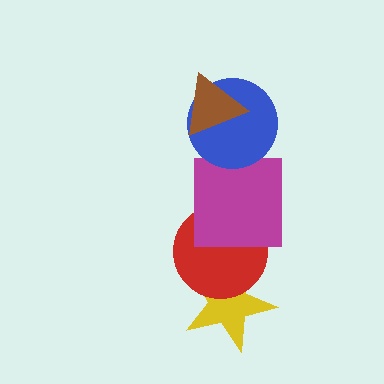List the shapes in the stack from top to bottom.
From top to bottom: the brown triangle, the blue circle, the magenta square, the red circle, the yellow star.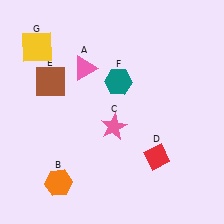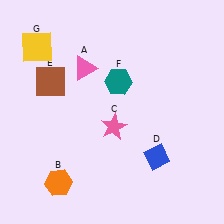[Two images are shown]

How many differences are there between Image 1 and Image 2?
There is 1 difference between the two images.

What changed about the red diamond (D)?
In Image 1, D is red. In Image 2, it changed to blue.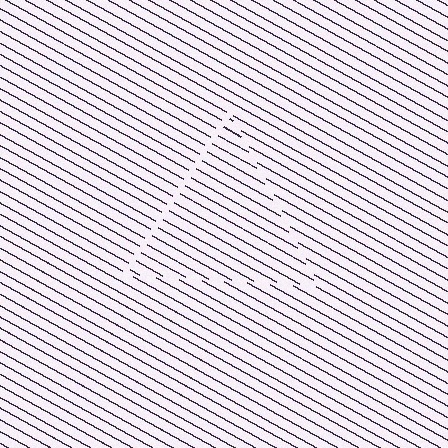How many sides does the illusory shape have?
3 sides — the line-ends trace a triangle.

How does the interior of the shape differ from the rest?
The interior of the shape contains the same grating, shifted by half a period — the contour is defined by the phase discontinuity where line-ends from the inner and outer gratings abut.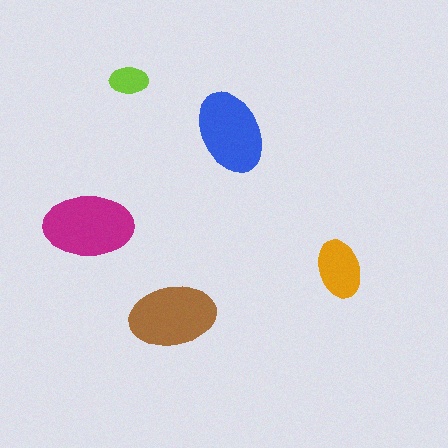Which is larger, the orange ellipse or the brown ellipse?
The brown one.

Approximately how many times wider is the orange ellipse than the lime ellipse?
About 1.5 times wider.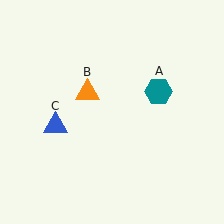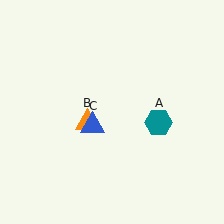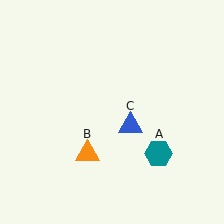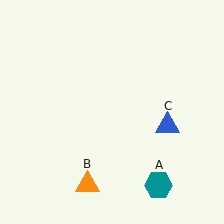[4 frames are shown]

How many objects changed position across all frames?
3 objects changed position: teal hexagon (object A), orange triangle (object B), blue triangle (object C).